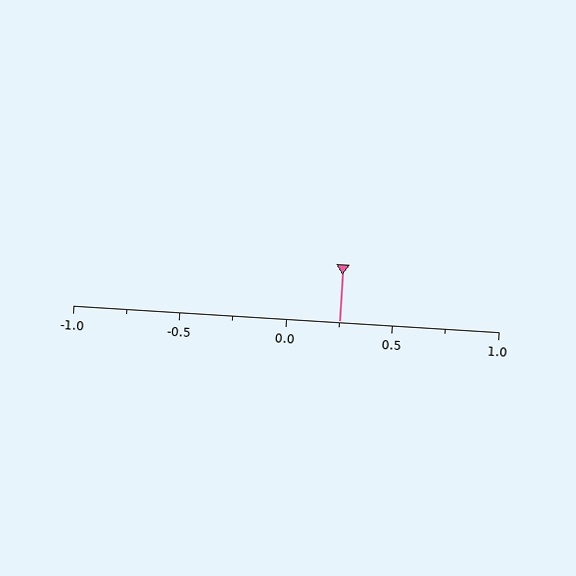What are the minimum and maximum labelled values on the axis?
The axis runs from -1.0 to 1.0.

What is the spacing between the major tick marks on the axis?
The major ticks are spaced 0.5 apart.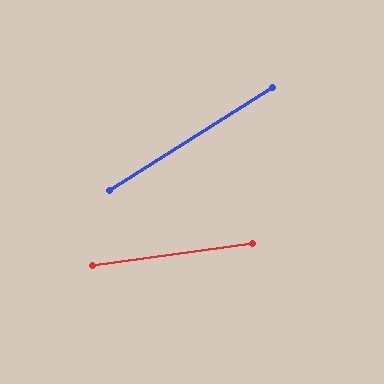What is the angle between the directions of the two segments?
Approximately 25 degrees.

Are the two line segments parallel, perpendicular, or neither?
Neither parallel nor perpendicular — they differ by about 25°.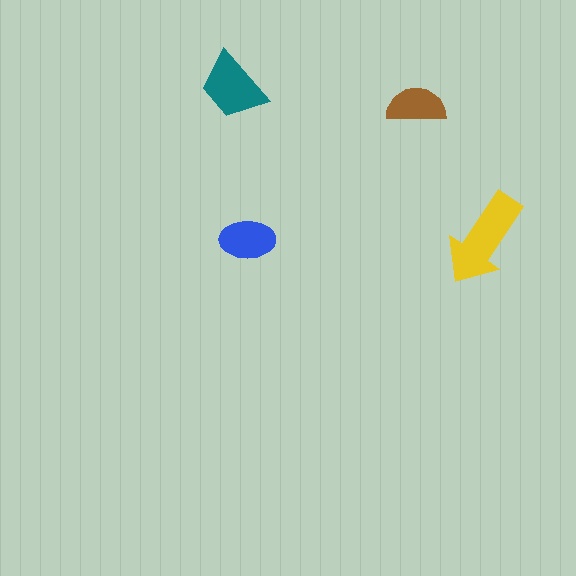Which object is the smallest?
The brown semicircle.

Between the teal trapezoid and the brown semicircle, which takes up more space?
The teal trapezoid.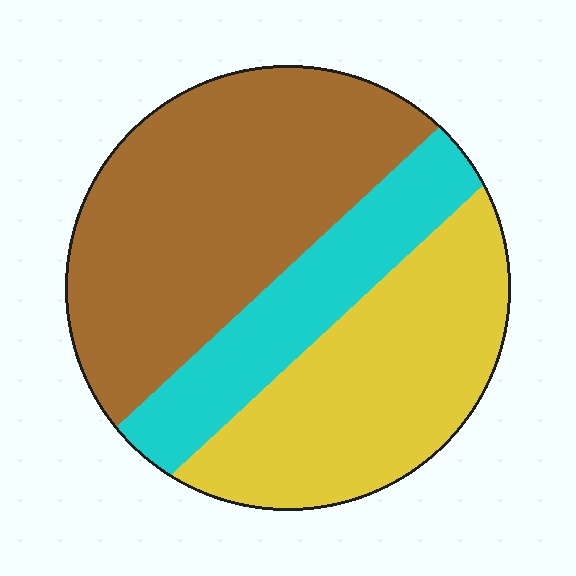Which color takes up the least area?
Cyan, at roughly 20%.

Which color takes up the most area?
Brown, at roughly 45%.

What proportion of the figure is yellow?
Yellow covers 34% of the figure.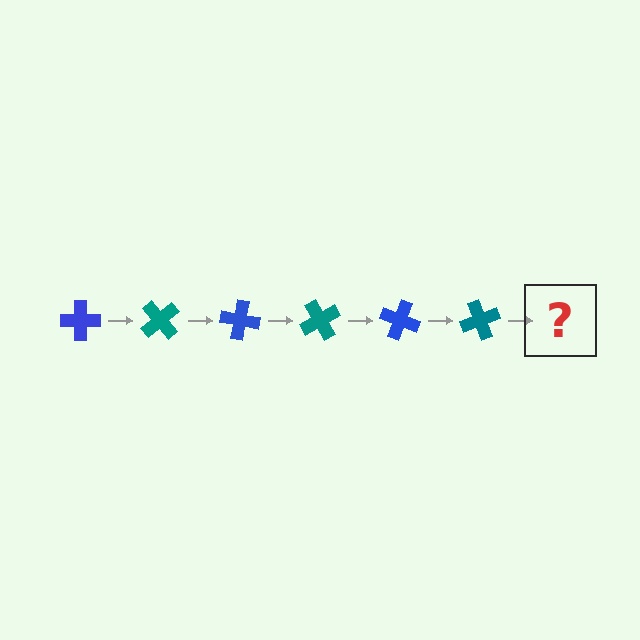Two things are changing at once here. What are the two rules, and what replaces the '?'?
The two rules are that it rotates 50 degrees each step and the color cycles through blue and teal. The '?' should be a blue cross, rotated 300 degrees from the start.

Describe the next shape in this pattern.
It should be a blue cross, rotated 300 degrees from the start.